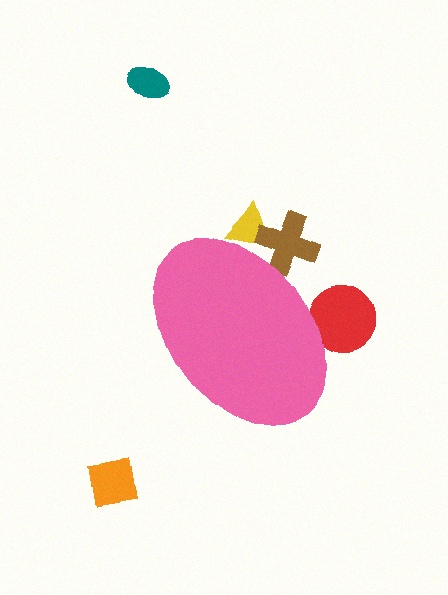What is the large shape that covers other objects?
A pink ellipse.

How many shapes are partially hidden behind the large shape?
3 shapes are partially hidden.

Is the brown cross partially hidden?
Yes, the brown cross is partially hidden behind the pink ellipse.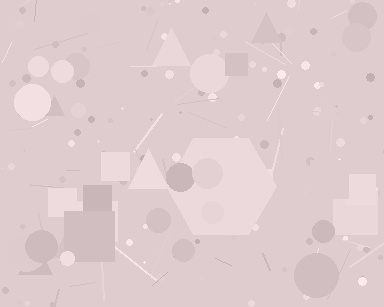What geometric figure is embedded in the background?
A hexagon is embedded in the background.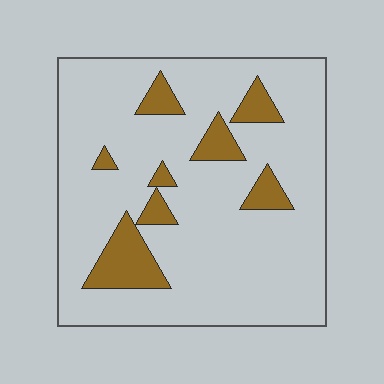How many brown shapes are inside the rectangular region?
8.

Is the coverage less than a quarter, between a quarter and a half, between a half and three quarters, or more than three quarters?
Less than a quarter.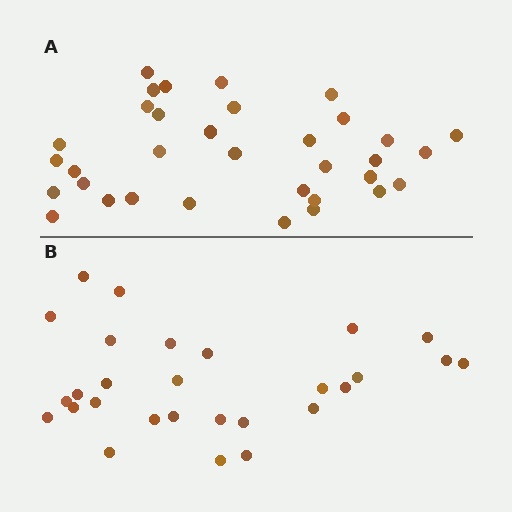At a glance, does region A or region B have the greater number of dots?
Region A (the top region) has more dots.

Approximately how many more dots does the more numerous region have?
Region A has about 6 more dots than region B.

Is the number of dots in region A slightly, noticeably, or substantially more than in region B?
Region A has only slightly more — the two regions are fairly close. The ratio is roughly 1.2 to 1.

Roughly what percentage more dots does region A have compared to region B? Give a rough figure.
About 20% more.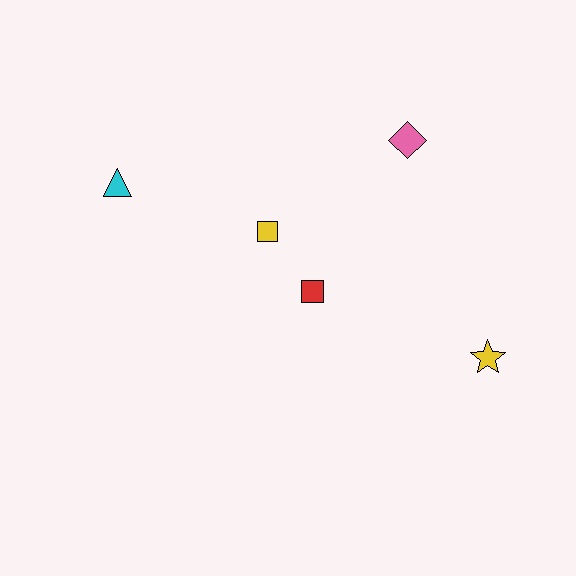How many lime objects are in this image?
There are no lime objects.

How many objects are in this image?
There are 5 objects.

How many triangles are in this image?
There is 1 triangle.